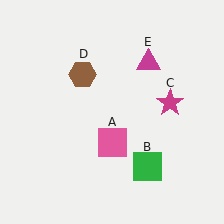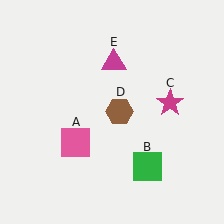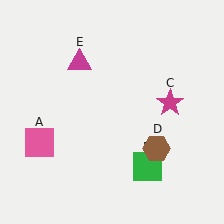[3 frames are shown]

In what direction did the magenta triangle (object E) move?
The magenta triangle (object E) moved left.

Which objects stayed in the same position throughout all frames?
Green square (object B) and magenta star (object C) remained stationary.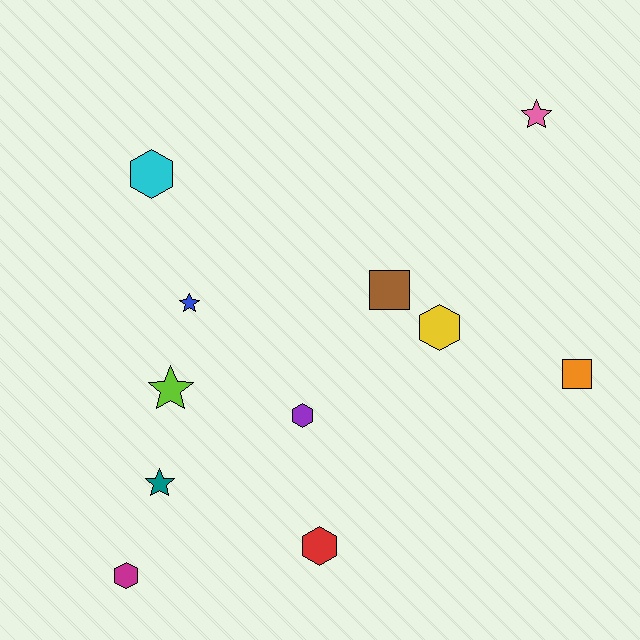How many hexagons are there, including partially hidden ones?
There are 5 hexagons.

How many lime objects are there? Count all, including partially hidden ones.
There is 1 lime object.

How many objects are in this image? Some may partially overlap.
There are 11 objects.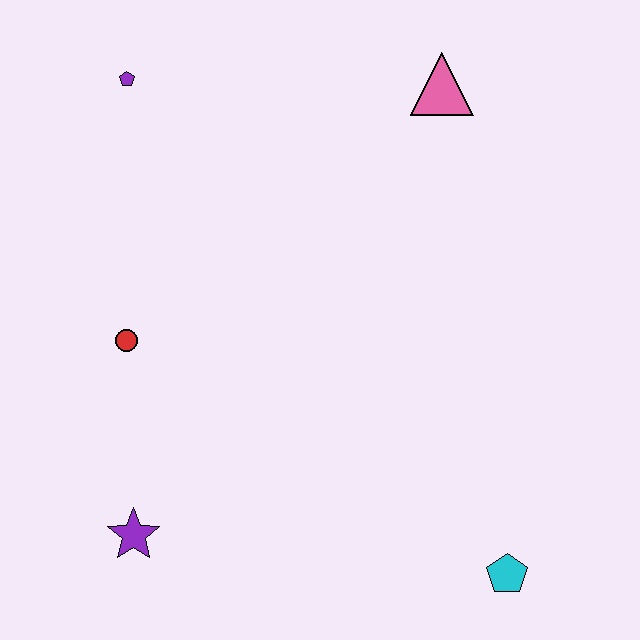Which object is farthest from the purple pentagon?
The cyan pentagon is farthest from the purple pentagon.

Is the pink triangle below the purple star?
No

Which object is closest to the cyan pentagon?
The purple star is closest to the cyan pentagon.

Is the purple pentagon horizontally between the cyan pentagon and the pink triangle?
No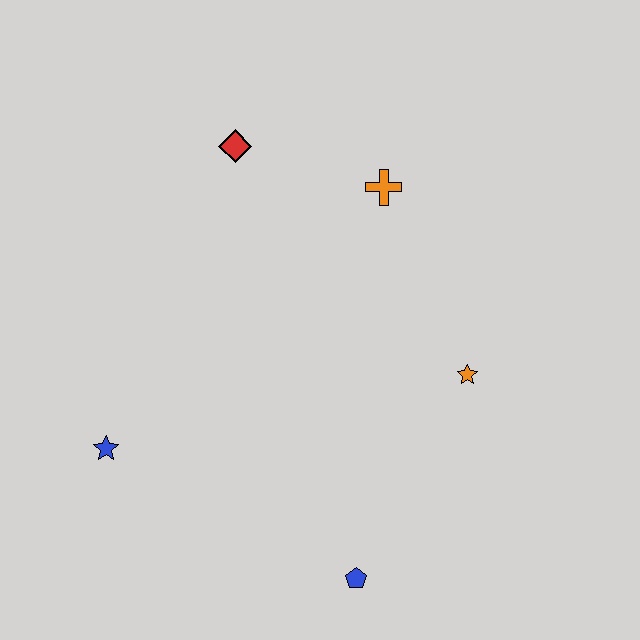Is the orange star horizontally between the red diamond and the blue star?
No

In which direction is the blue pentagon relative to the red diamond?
The blue pentagon is below the red diamond.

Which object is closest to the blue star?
The blue pentagon is closest to the blue star.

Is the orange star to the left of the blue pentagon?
No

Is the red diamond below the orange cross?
No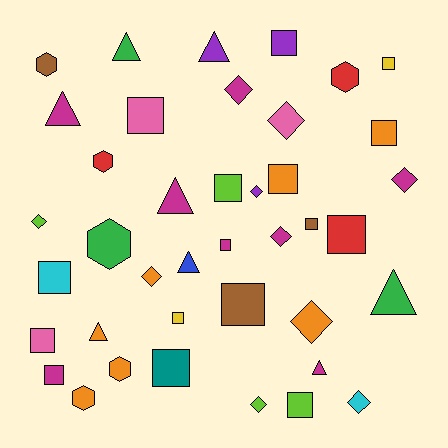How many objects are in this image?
There are 40 objects.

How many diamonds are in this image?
There are 10 diamonds.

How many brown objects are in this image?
There are 3 brown objects.